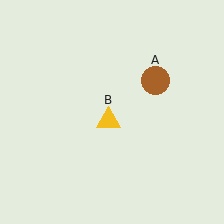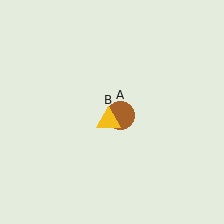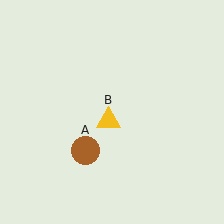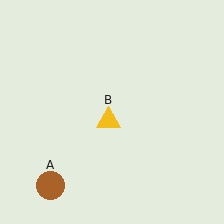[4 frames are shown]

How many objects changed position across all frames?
1 object changed position: brown circle (object A).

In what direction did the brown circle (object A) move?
The brown circle (object A) moved down and to the left.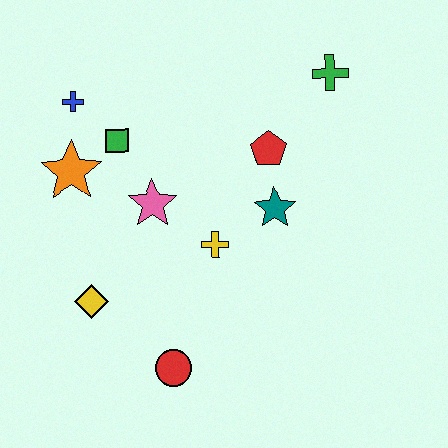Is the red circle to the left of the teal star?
Yes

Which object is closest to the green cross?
The red pentagon is closest to the green cross.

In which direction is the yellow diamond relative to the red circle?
The yellow diamond is to the left of the red circle.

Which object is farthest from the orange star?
The green cross is farthest from the orange star.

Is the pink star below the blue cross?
Yes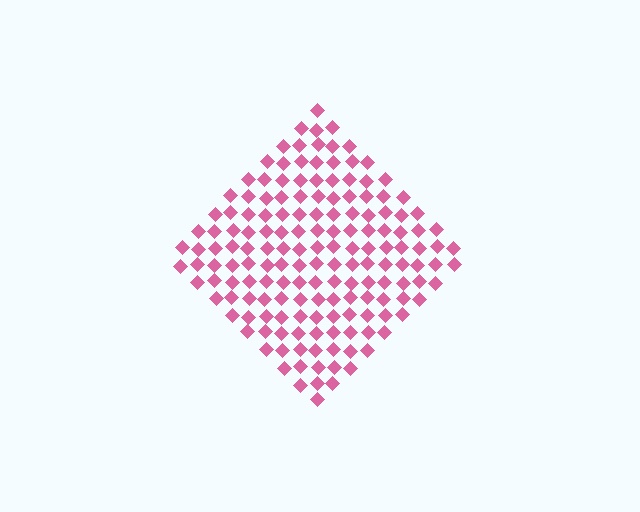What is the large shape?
The large shape is a diamond.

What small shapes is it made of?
It is made of small diamonds.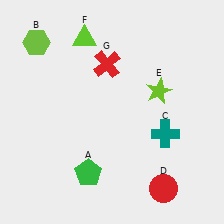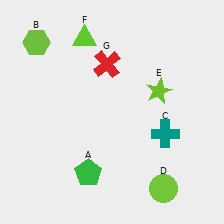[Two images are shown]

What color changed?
The circle (D) changed from red in Image 1 to lime in Image 2.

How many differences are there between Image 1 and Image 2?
There is 1 difference between the two images.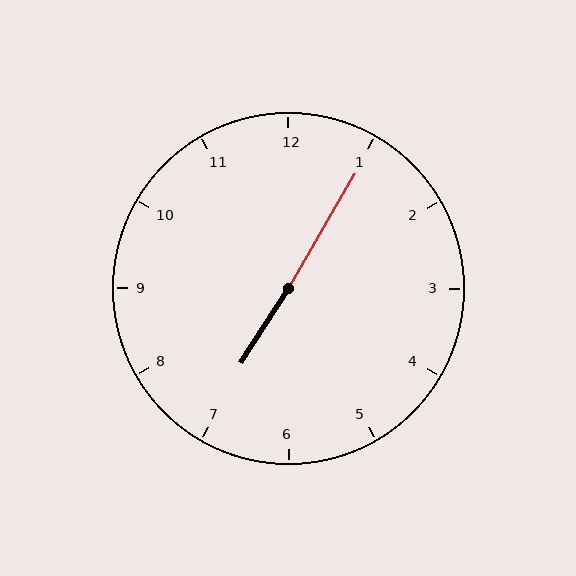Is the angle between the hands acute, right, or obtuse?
It is obtuse.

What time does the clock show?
7:05.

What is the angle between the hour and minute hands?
Approximately 178 degrees.